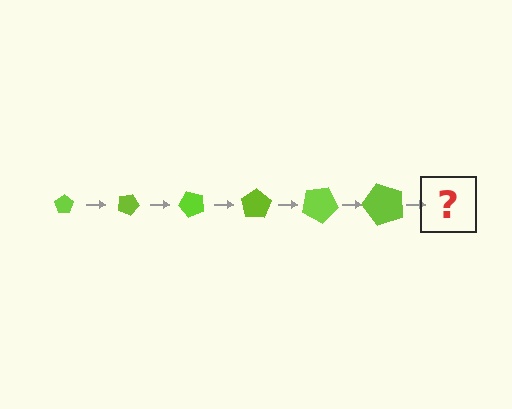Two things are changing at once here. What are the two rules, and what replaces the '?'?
The two rules are that the pentagon grows larger each step and it rotates 25 degrees each step. The '?' should be a pentagon, larger than the previous one and rotated 150 degrees from the start.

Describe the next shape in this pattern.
It should be a pentagon, larger than the previous one and rotated 150 degrees from the start.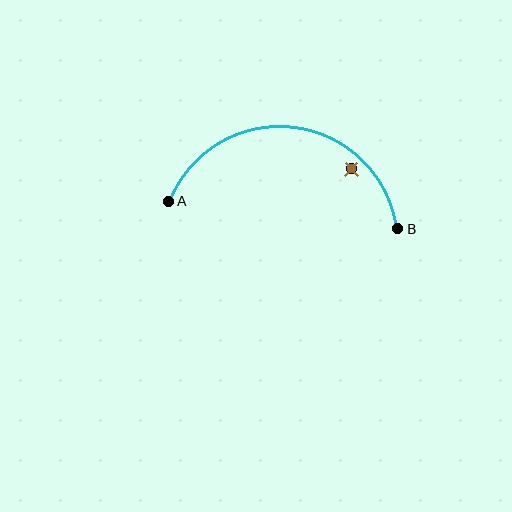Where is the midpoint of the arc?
The arc midpoint is the point on the curve farthest from the straight line joining A and B. It sits above that line.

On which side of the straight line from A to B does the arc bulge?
The arc bulges above the straight line connecting A and B.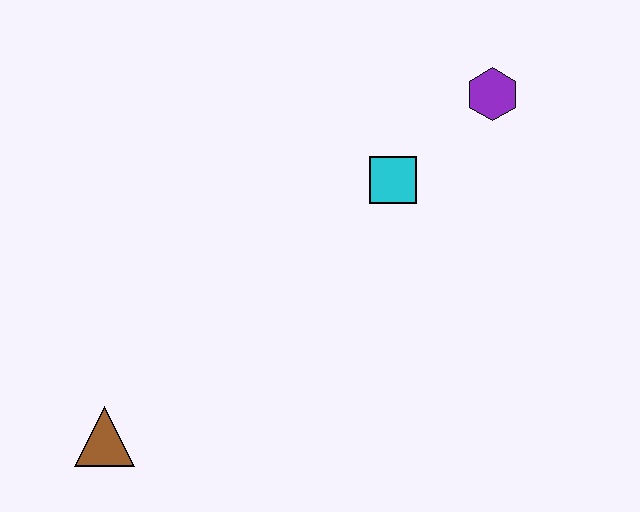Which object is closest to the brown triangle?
The cyan square is closest to the brown triangle.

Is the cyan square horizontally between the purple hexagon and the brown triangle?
Yes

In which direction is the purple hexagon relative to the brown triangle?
The purple hexagon is to the right of the brown triangle.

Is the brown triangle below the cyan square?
Yes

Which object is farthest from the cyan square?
The brown triangle is farthest from the cyan square.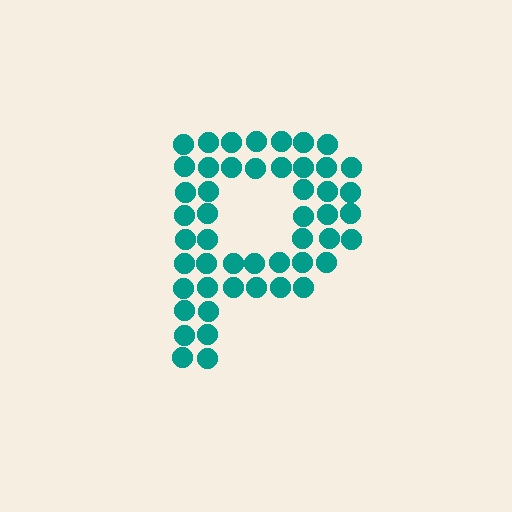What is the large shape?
The large shape is the letter P.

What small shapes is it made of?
It is made of small circles.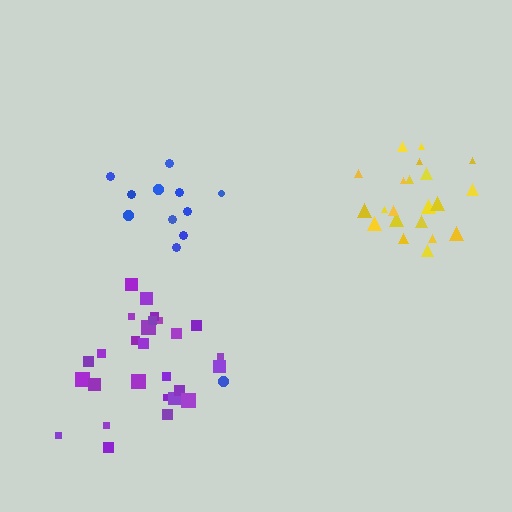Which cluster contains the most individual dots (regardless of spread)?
Purple (27).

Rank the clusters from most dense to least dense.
yellow, purple, blue.